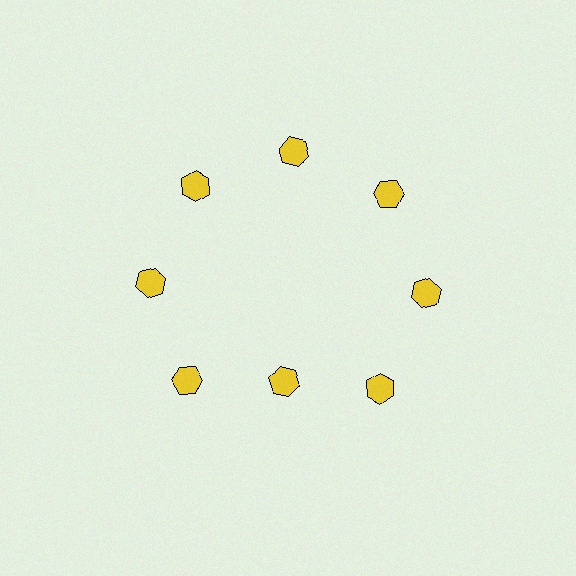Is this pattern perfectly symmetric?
No. The 8 yellow hexagons are arranged in a ring, but one element near the 6 o'clock position is pulled inward toward the center, breaking the 8-fold rotational symmetry.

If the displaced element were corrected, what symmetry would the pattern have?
It would have 8-fold rotational symmetry — the pattern would map onto itself every 45 degrees.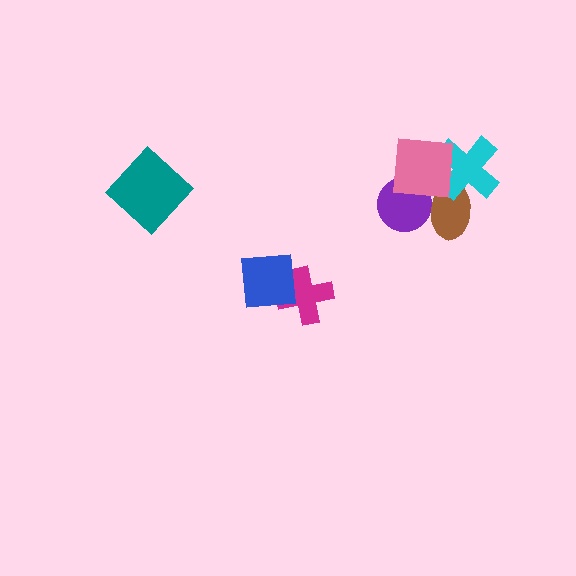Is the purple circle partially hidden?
Yes, it is partially covered by another shape.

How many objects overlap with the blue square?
1 object overlaps with the blue square.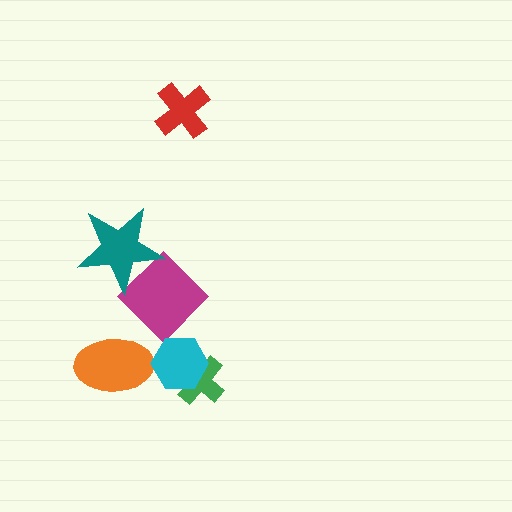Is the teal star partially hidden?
No, no other shape covers it.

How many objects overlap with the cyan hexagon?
1 object overlaps with the cyan hexagon.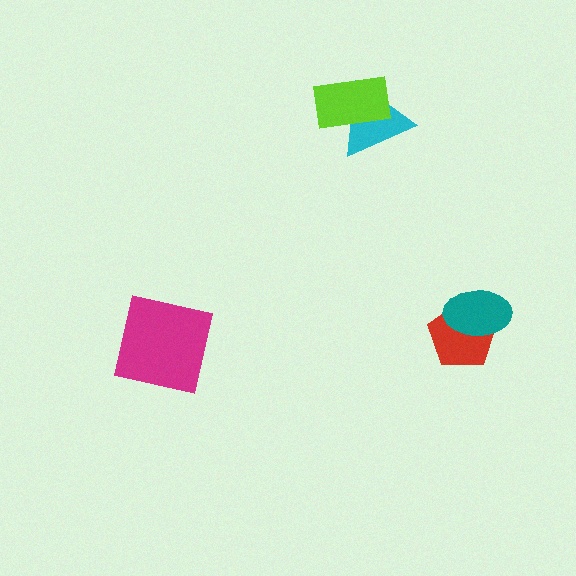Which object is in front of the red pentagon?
The teal ellipse is in front of the red pentagon.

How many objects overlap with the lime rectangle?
1 object overlaps with the lime rectangle.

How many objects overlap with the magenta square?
0 objects overlap with the magenta square.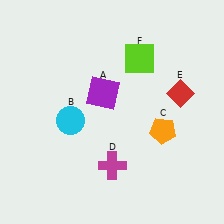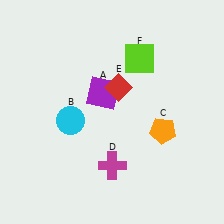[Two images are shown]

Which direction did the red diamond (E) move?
The red diamond (E) moved left.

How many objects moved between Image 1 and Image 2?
1 object moved between the two images.